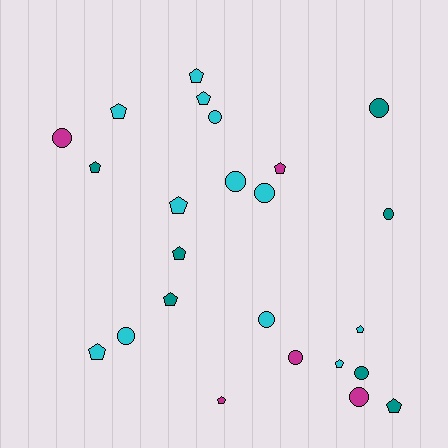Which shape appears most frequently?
Pentagon, with 13 objects.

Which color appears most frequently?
Cyan, with 12 objects.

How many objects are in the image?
There are 24 objects.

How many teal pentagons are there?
There are 4 teal pentagons.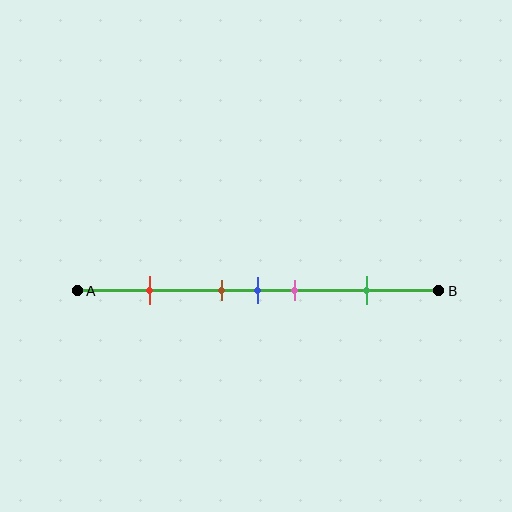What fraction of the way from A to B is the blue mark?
The blue mark is approximately 50% (0.5) of the way from A to B.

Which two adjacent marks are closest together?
The brown and blue marks are the closest adjacent pair.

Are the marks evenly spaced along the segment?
No, the marks are not evenly spaced.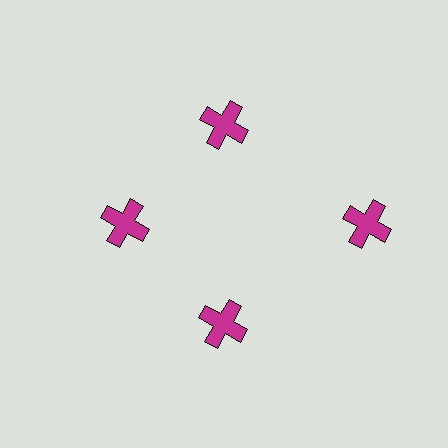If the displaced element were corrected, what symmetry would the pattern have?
It would have 4-fold rotational symmetry — the pattern would map onto itself every 90 degrees.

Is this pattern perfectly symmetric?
No. The 4 magenta crosses are arranged in a ring, but one element near the 3 o'clock position is pushed outward from the center, breaking the 4-fold rotational symmetry.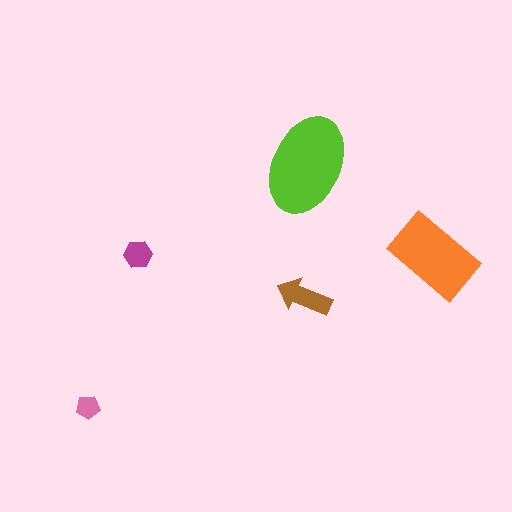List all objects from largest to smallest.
The lime ellipse, the orange rectangle, the brown arrow, the magenta hexagon, the pink pentagon.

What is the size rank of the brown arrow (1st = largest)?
3rd.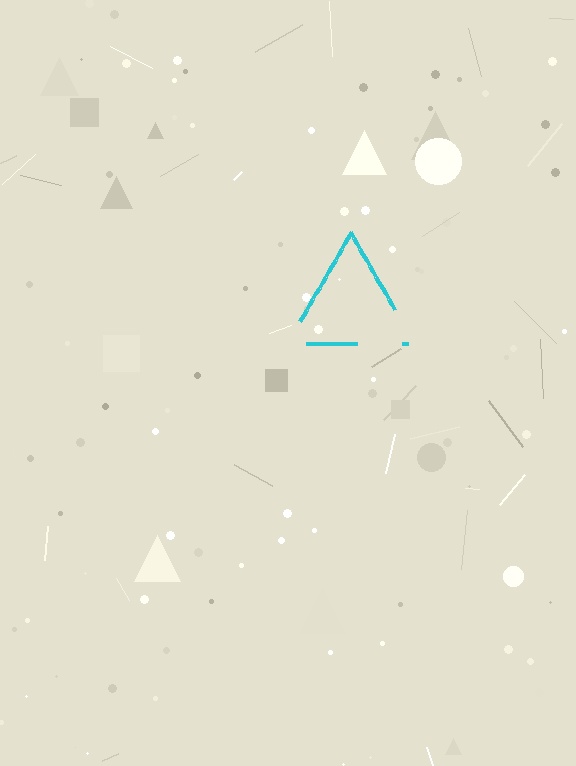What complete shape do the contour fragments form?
The contour fragments form a triangle.